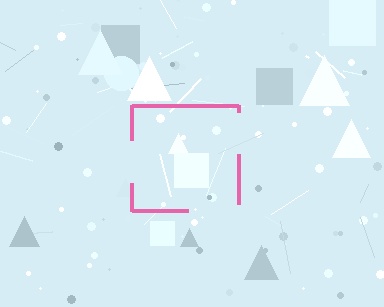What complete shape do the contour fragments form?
The contour fragments form a square.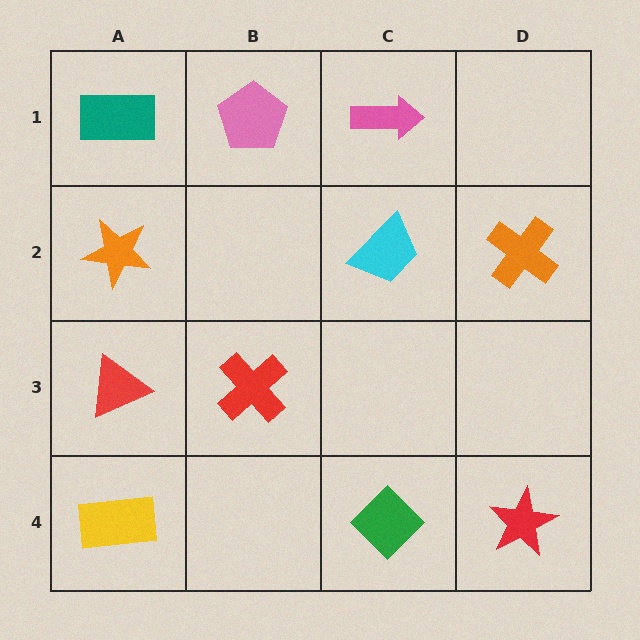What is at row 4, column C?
A green diamond.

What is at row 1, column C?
A pink arrow.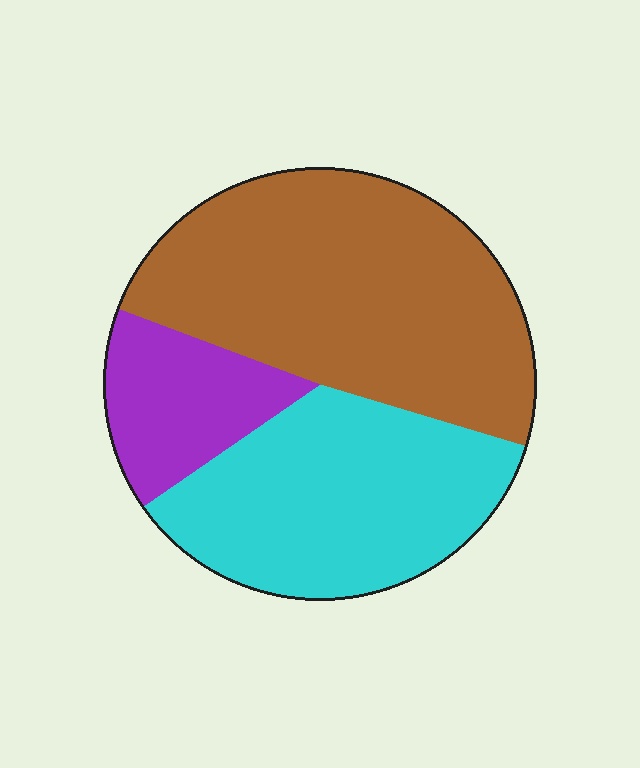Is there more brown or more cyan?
Brown.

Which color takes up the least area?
Purple, at roughly 15%.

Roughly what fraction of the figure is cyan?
Cyan takes up about three eighths (3/8) of the figure.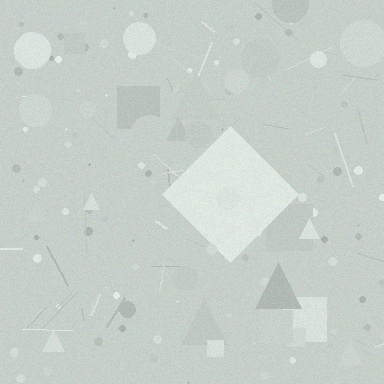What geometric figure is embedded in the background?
A diamond is embedded in the background.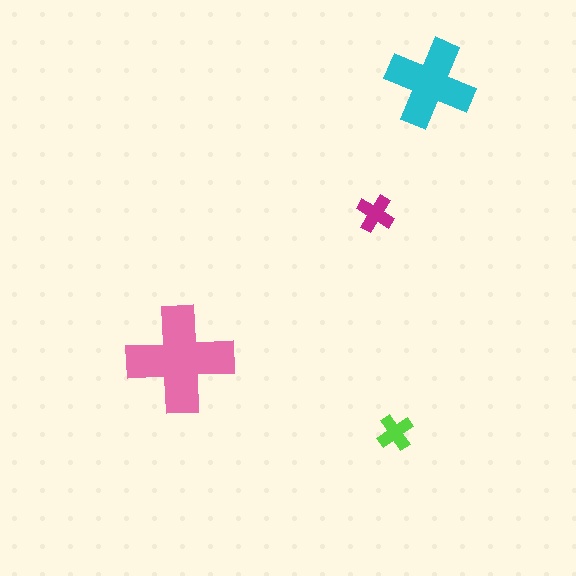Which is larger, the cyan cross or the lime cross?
The cyan one.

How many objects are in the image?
There are 4 objects in the image.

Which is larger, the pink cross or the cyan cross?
The pink one.